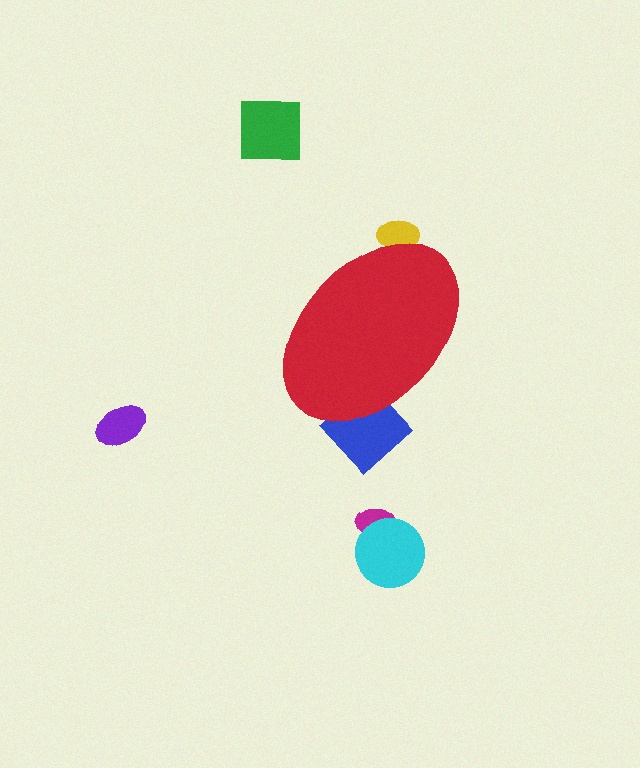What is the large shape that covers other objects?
A red ellipse.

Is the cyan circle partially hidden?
No, the cyan circle is fully visible.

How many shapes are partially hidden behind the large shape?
2 shapes are partially hidden.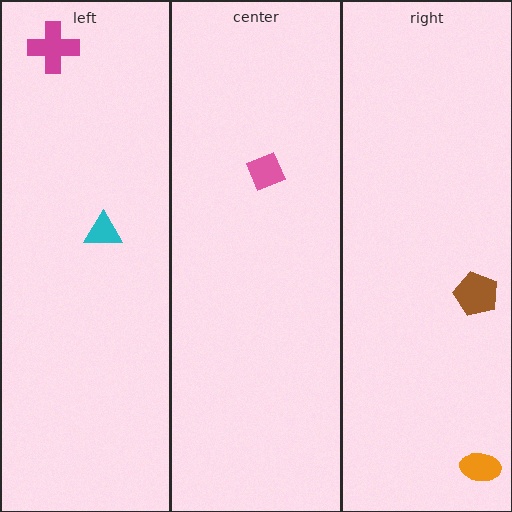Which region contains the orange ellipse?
The right region.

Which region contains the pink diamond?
The center region.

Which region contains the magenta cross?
The left region.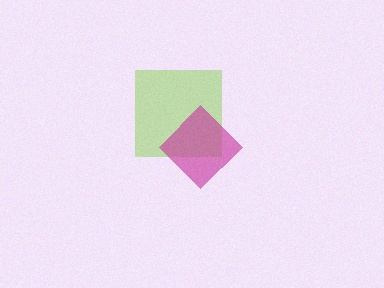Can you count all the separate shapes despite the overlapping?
Yes, there are 2 separate shapes.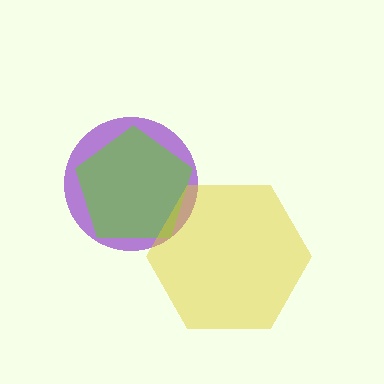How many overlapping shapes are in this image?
There are 3 overlapping shapes in the image.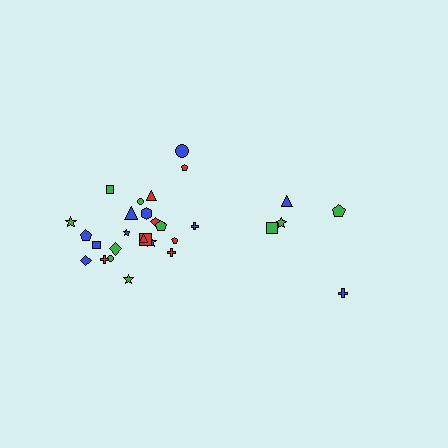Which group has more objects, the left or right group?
The left group.